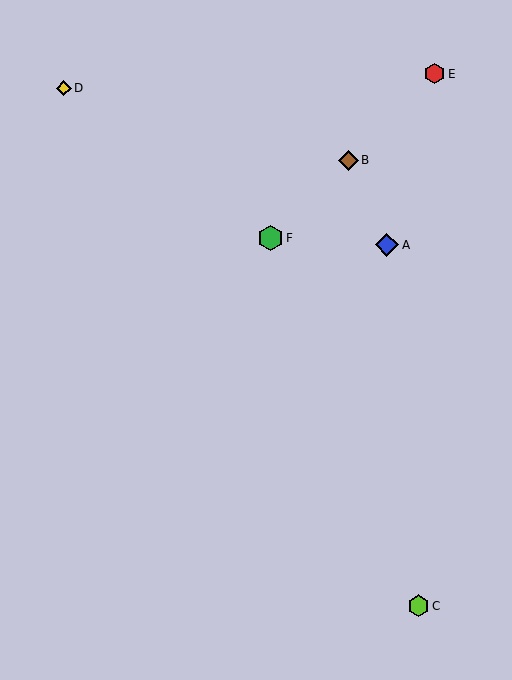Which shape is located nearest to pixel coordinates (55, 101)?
The yellow diamond (labeled D) at (64, 88) is nearest to that location.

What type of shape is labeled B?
Shape B is a brown diamond.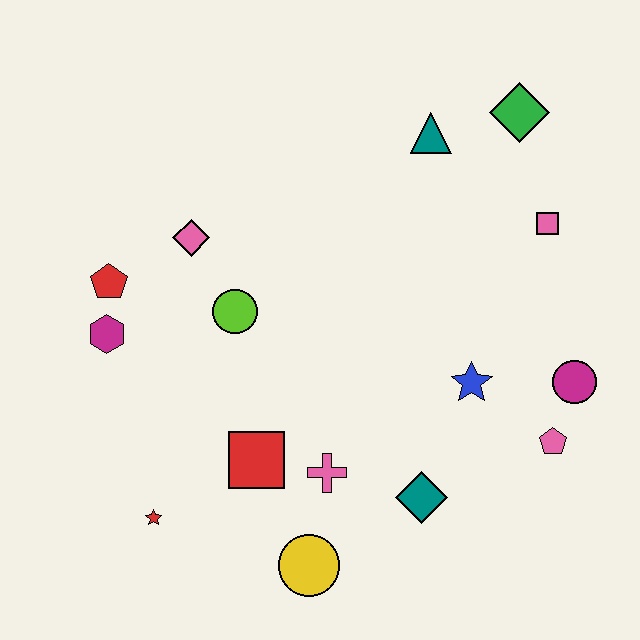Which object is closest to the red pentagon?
The magenta hexagon is closest to the red pentagon.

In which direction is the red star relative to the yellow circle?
The red star is to the left of the yellow circle.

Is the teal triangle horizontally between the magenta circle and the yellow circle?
Yes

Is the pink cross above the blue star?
No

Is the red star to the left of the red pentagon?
No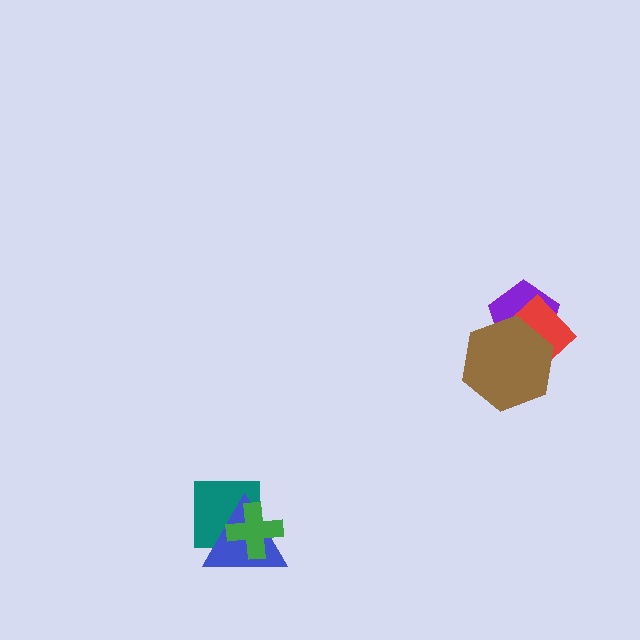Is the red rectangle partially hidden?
Yes, it is partially covered by another shape.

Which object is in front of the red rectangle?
The brown hexagon is in front of the red rectangle.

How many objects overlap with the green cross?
2 objects overlap with the green cross.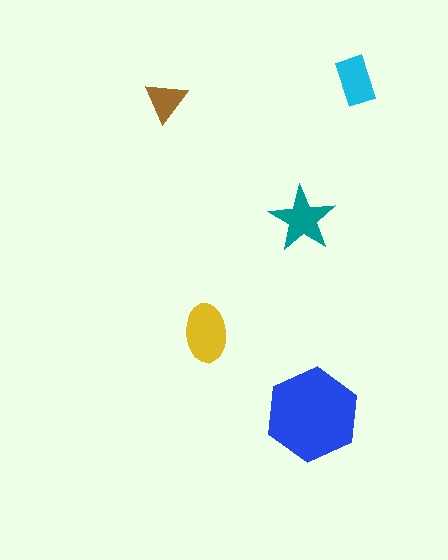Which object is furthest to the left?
The brown triangle is leftmost.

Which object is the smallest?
The brown triangle.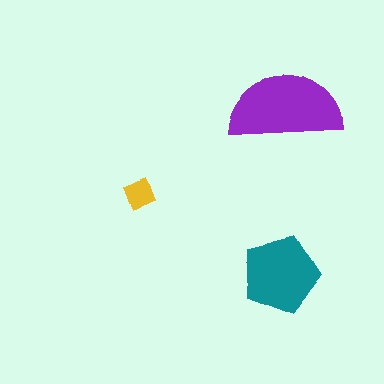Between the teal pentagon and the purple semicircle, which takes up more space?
The purple semicircle.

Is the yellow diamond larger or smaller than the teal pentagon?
Smaller.